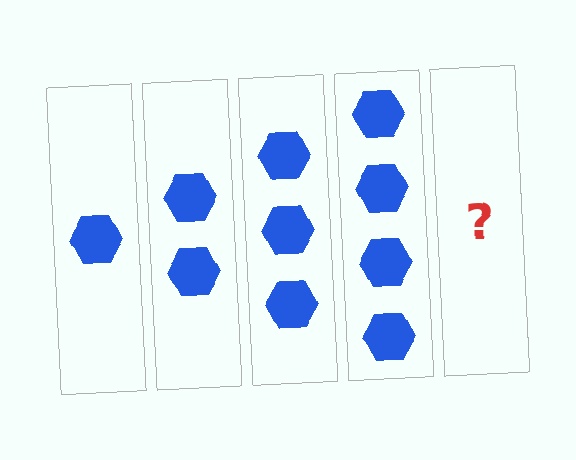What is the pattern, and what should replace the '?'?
The pattern is that each step adds one more hexagon. The '?' should be 5 hexagons.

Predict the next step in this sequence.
The next step is 5 hexagons.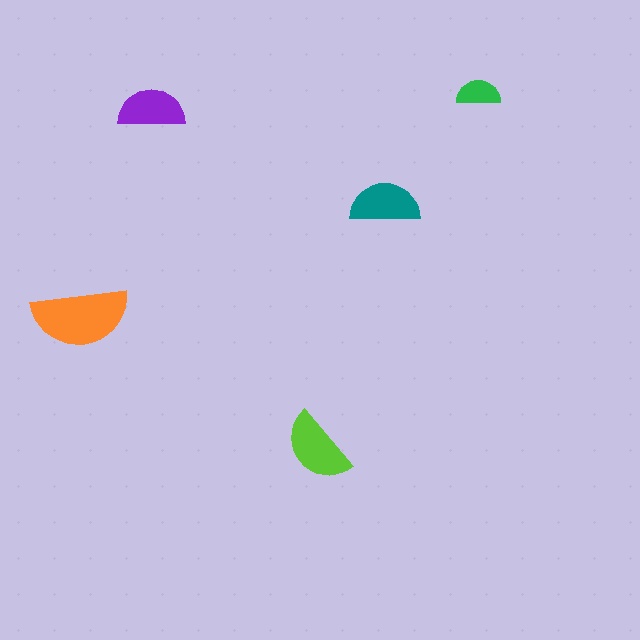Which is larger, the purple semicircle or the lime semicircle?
The lime one.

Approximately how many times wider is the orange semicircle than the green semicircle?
About 2 times wider.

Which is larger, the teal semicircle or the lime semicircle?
The lime one.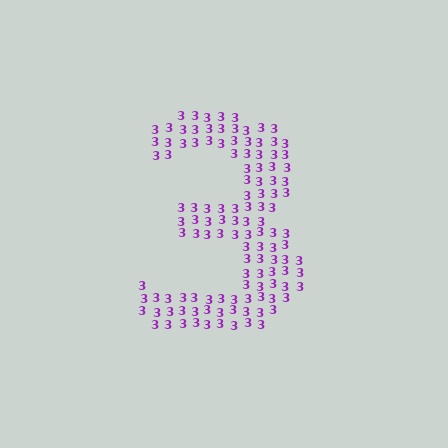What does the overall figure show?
The overall figure shows the digit 3.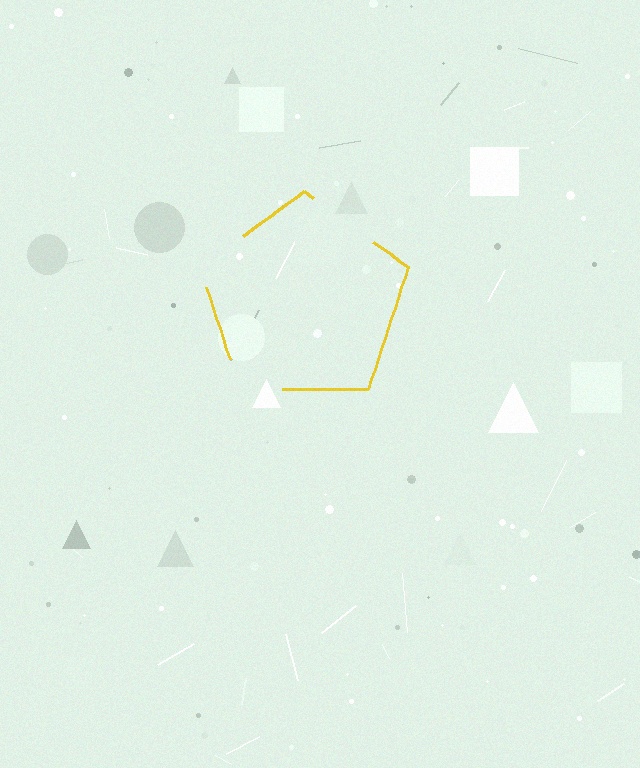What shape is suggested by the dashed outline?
The dashed outline suggests a pentagon.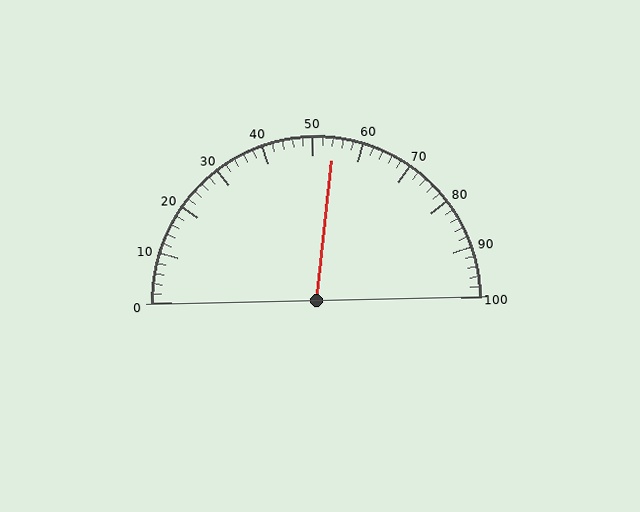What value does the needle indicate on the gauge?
The needle indicates approximately 54.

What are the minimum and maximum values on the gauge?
The gauge ranges from 0 to 100.